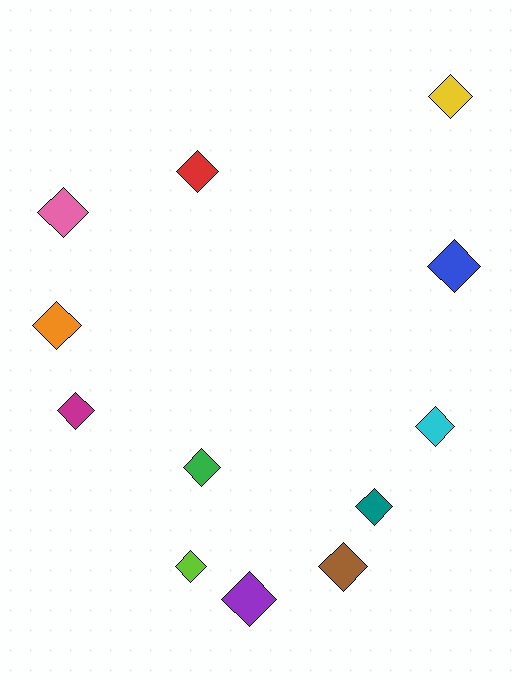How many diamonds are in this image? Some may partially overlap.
There are 12 diamonds.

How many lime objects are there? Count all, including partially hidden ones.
There is 1 lime object.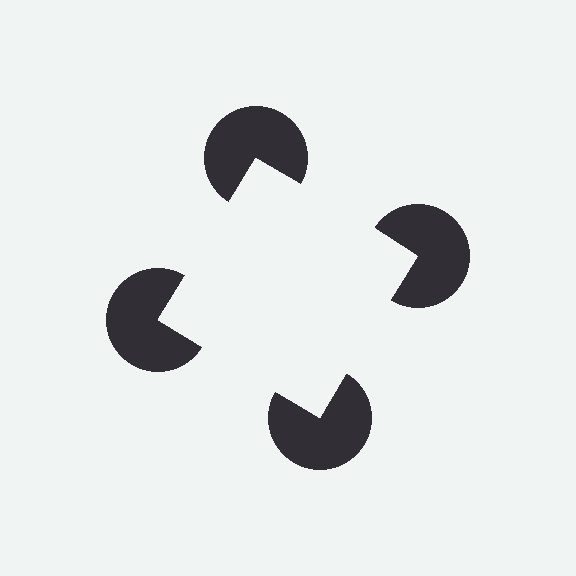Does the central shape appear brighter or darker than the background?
It typically appears slightly brighter than the background, even though no actual brightness change is drawn.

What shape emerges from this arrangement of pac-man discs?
An illusory square — its edges are inferred from the aligned wedge cuts in the pac-man discs, not physically drawn.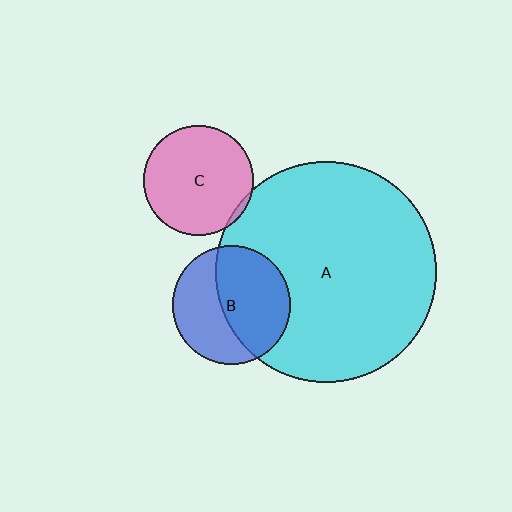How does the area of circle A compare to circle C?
Approximately 4.0 times.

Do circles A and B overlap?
Yes.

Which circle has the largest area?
Circle A (cyan).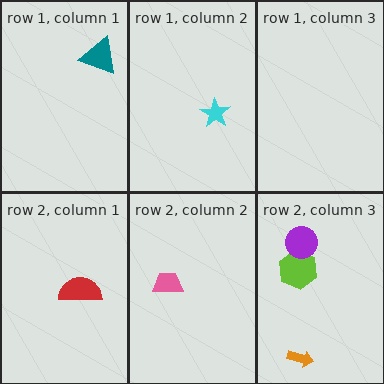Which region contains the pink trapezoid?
The row 2, column 2 region.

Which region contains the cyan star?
The row 1, column 2 region.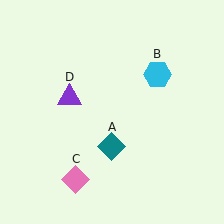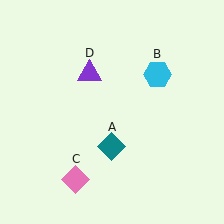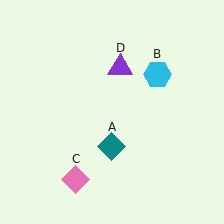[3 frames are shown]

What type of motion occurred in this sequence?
The purple triangle (object D) rotated clockwise around the center of the scene.